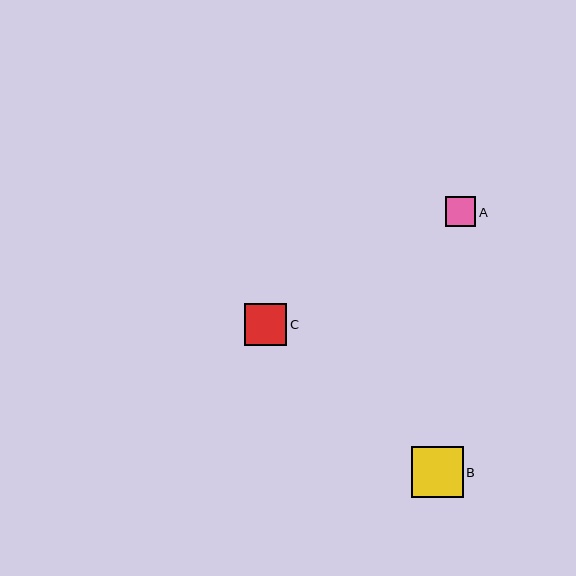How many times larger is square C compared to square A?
Square C is approximately 1.4 times the size of square A.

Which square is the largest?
Square B is the largest with a size of approximately 51 pixels.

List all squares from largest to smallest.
From largest to smallest: B, C, A.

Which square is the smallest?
Square A is the smallest with a size of approximately 30 pixels.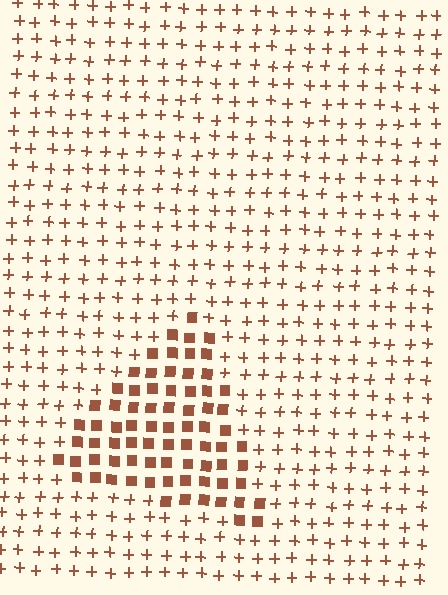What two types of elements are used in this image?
The image uses squares inside the triangle region and plus signs outside it.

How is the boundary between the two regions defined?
The boundary is defined by a change in element shape: squares inside vs. plus signs outside. All elements share the same color and spacing.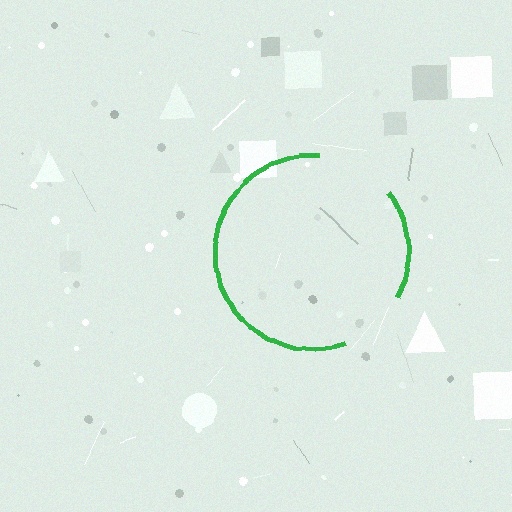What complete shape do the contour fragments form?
The contour fragments form a circle.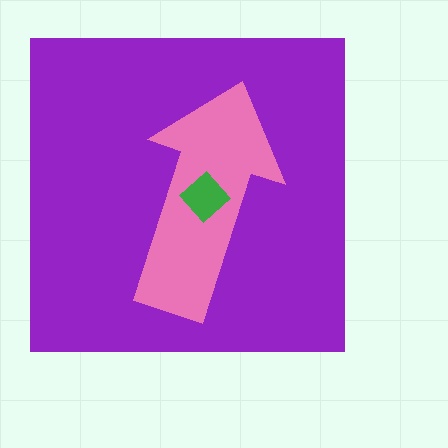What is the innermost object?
The green diamond.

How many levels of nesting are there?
3.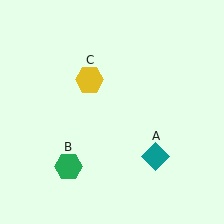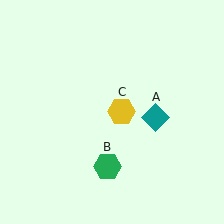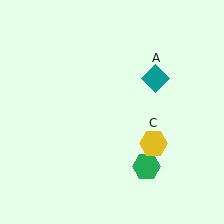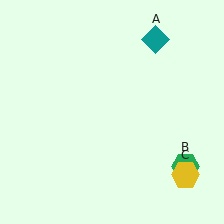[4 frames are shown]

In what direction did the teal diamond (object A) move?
The teal diamond (object A) moved up.